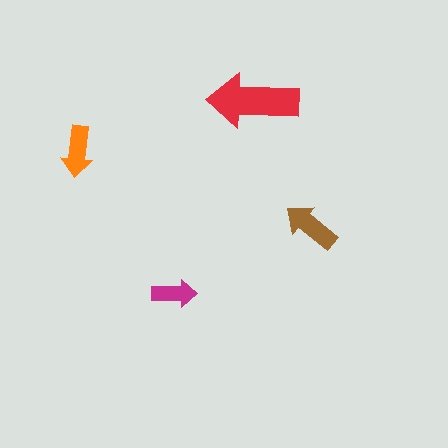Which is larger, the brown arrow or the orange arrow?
The brown one.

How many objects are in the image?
There are 4 objects in the image.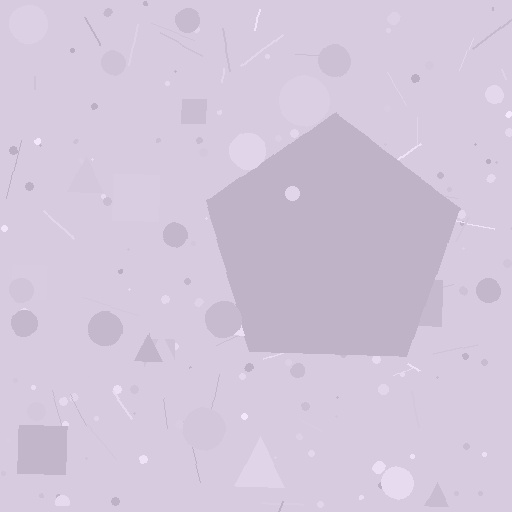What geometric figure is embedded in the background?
A pentagon is embedded in the background.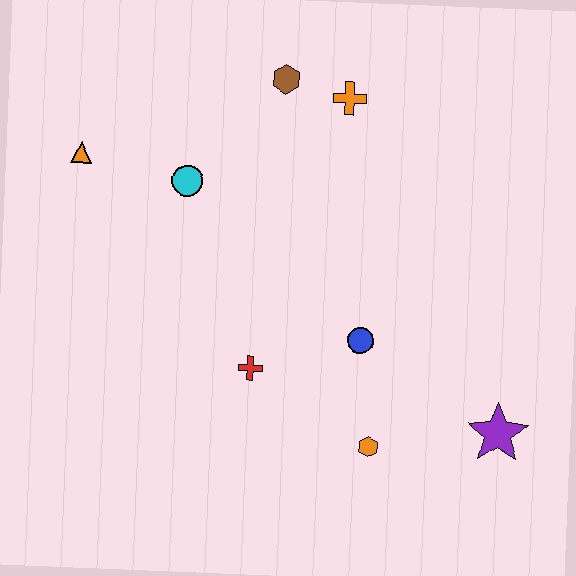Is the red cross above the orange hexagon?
Yes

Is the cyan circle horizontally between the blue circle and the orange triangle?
Yes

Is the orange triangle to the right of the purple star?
No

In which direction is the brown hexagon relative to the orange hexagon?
The brown hexagon is above the orange hexagon.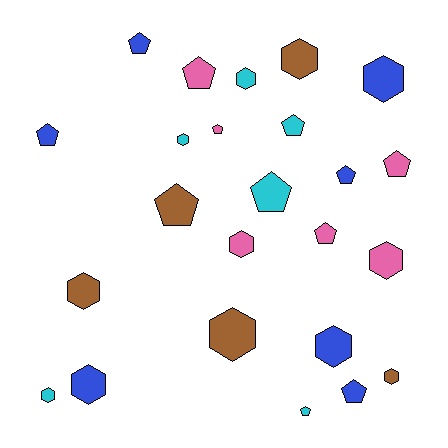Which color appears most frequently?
Blue, with 7 objects.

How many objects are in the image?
There are 24 objects.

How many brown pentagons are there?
There is 1 brown pentagon.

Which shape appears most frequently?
Hexagon, with 12 objects.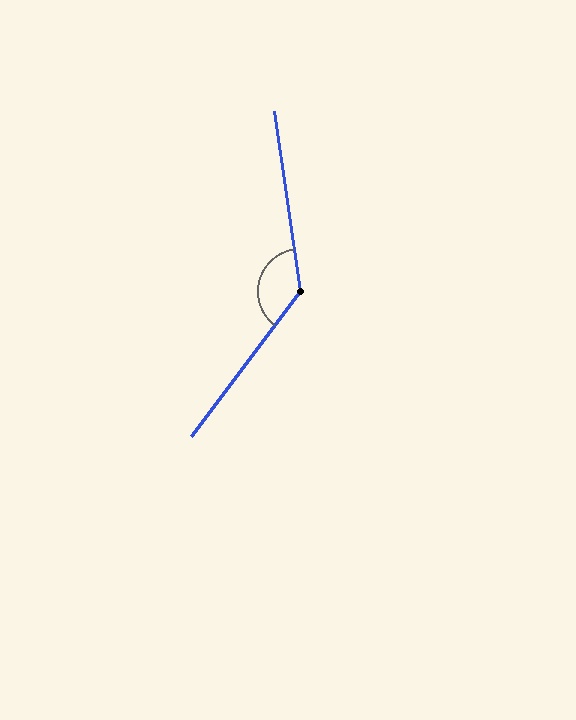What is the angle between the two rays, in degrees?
Approximately 134 degrees.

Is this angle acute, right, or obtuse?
It is obtuse.